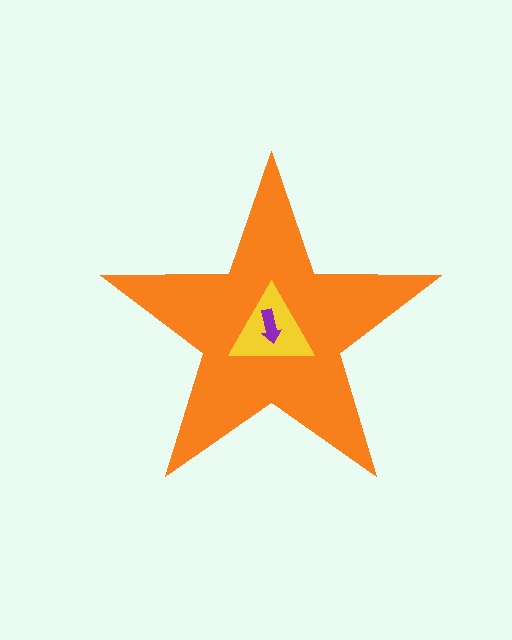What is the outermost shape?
The orange star.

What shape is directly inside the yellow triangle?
The purple arrow.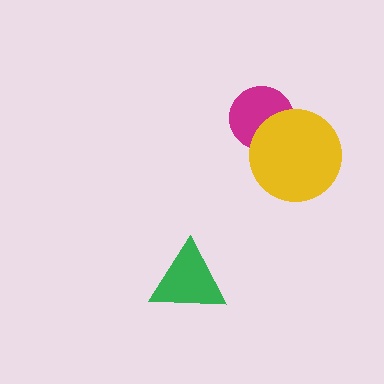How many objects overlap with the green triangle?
0 objects overlap with the green triangle.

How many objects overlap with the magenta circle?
1 object overlaps with the magenta circle.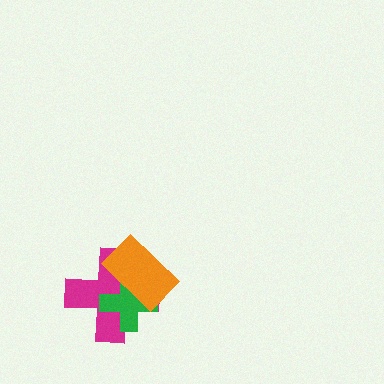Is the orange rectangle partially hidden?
No, no other shape covers it.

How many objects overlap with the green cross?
2 objects overlap with the green cross.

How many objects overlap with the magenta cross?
2 objects overlap with the magenta cross.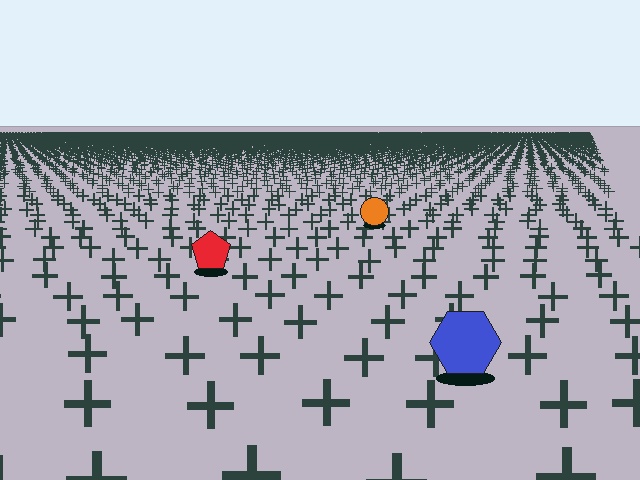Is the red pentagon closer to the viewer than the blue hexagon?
No. The blue hexagon is closer — you can tell from the texture gradient: the ground texture is coarser near it.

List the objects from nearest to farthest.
From nearest to farthest: the blue hexagon, the red pentagon, the orange circle.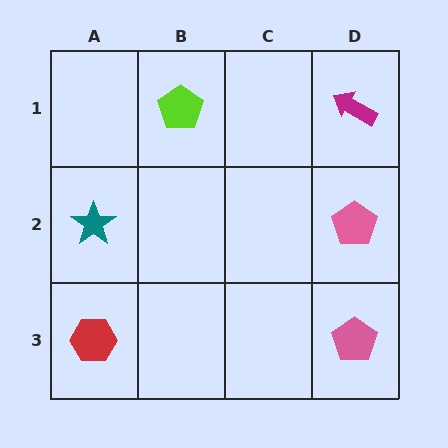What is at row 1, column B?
A lime pentagon.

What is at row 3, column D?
A pink pentagon.